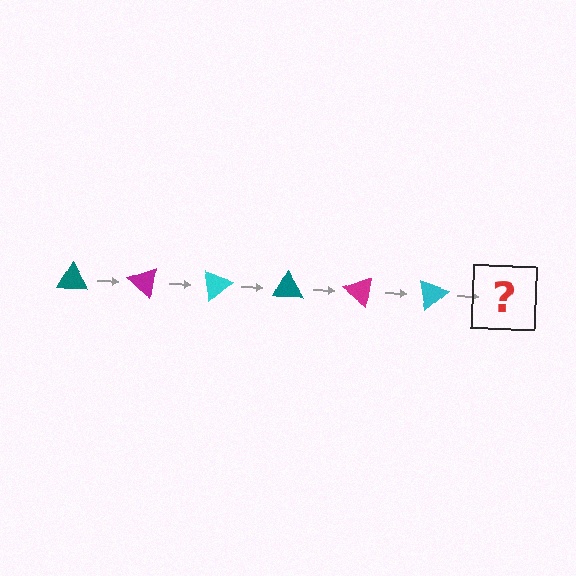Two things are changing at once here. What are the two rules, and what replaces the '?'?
The two rules are that it rotates 40 degrees each step and the color cycles through teal, magenta, and cyan. The '?' should be a teal triangle, rotated 240 degrees from the start.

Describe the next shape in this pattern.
It should be a teal triangle, rotated 240 degrees from the start.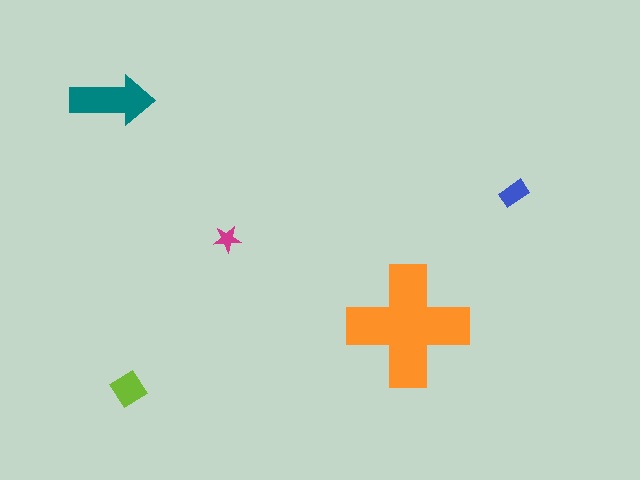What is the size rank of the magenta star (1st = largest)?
5th.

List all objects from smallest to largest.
The magenta star, the blue rectangle, the lime diamond, the teal arrow, the orange cross.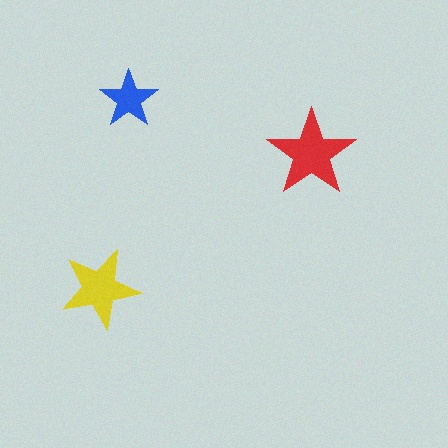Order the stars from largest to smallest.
the red one, the yellow one, the blue one.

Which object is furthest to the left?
The yellow star is leftmost.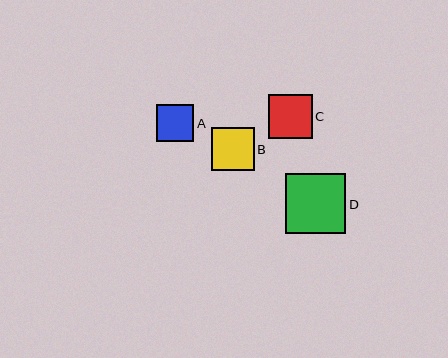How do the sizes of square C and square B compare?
Square C and square B are approximately the same size.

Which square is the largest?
Square D is the largest with a size of approximately 60 pixels.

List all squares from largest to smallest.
From largest to smallest: D, C, B, A.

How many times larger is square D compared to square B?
Square D is approximately 1.4 times the size of square B.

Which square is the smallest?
Square A is the smallest with a size of approximately 37 pixels.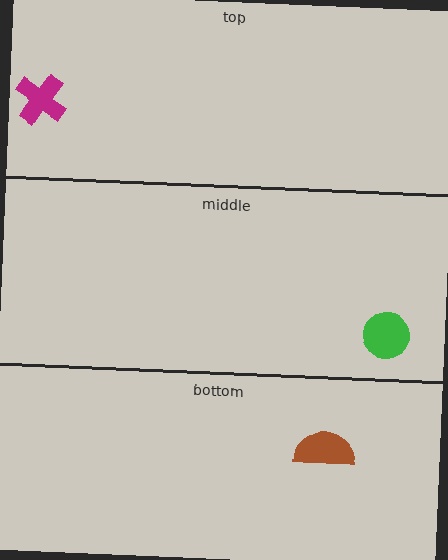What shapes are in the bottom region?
The brown semicircle.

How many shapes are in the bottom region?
1.